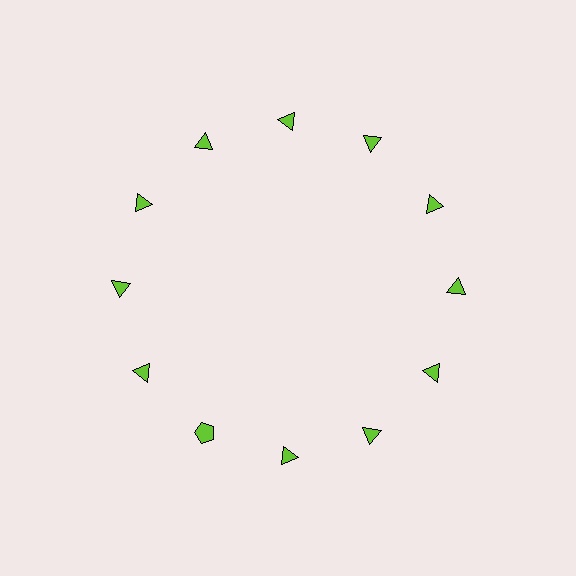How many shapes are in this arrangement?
There are 12 shapes arranged in a ring pattern.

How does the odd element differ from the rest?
It has a different shape: pentagon instead of triangle.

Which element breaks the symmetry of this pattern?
The lime pentagon at roughly the 7 o'clock position breaks the symmetry. All other shapes are lime triangles.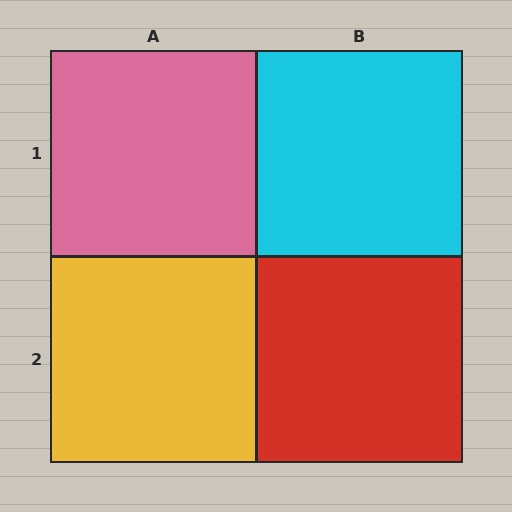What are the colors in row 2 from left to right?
Yellow, red.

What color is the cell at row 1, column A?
Pink.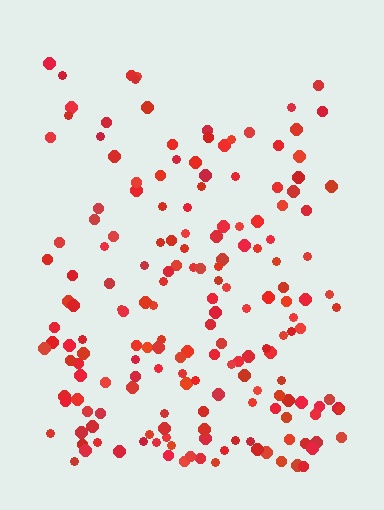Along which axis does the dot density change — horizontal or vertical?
Vertical.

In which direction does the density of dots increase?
From top to bottom, with the bottom side densest.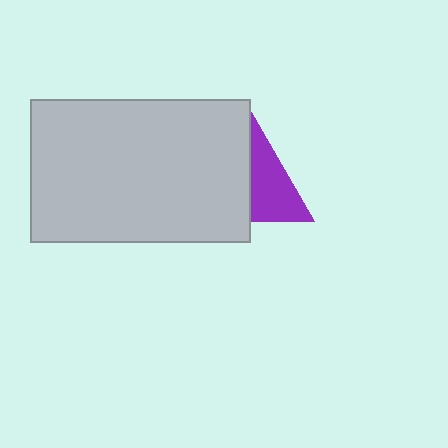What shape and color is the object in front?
The object in front is a light gray rectangle.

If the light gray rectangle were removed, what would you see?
You would see the complete purple triangle.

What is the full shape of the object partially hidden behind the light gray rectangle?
The partially hidden object is a purple triangle.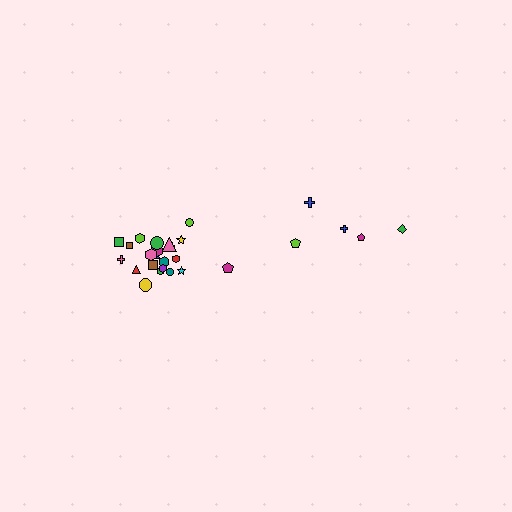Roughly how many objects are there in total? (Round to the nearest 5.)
Roughly 25 objects in total.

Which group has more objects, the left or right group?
The left group.